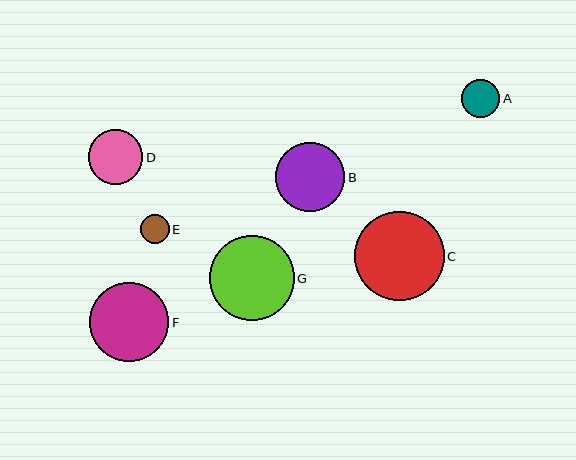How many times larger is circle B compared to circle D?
Circle B is approximately 1.3 times the size of circle D.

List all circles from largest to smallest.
From largest to smallest: C, G, F, B, D, A, E.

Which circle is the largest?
Circle C is the largest with a size of approximately 90 pixels.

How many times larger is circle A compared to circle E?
Circle A is approximately 1.3 times the size of circle E.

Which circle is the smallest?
Circle E is the smallest with a size of approximately 29 pixels.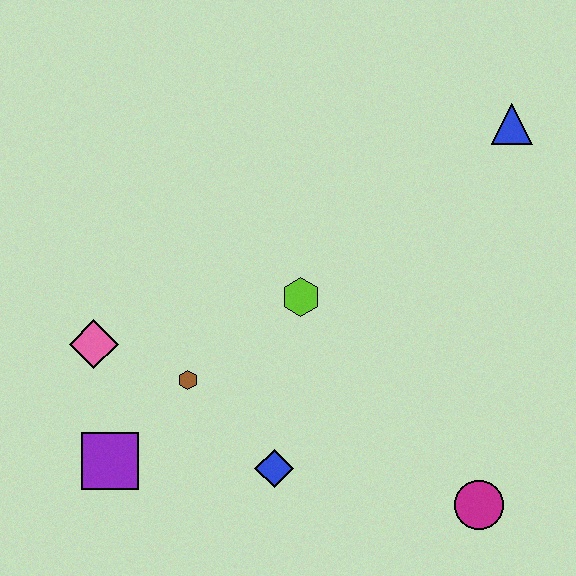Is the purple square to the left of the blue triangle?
Yes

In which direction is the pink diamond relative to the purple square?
The pink diamond is above the purple square.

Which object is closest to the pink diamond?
The brown hexagon is closest to the pink diamond.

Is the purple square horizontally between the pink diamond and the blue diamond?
Yes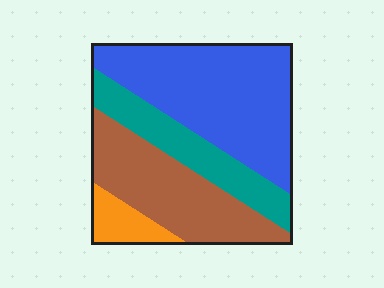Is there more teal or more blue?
Blue.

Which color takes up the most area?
Blue, at roughly 45%.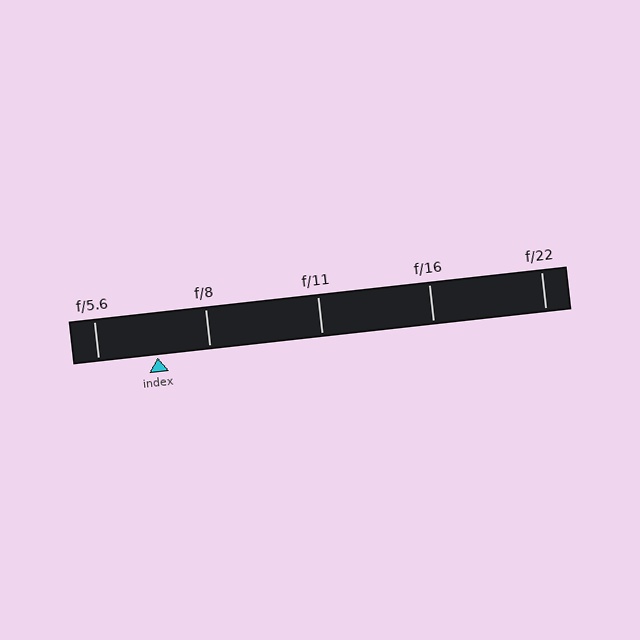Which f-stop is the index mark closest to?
The index mark is closest to f/8.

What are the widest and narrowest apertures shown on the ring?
The widest aperture shown is f/5.6 and the narrowest is f/22.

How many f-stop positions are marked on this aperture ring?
There are 5 f-stop positions marked.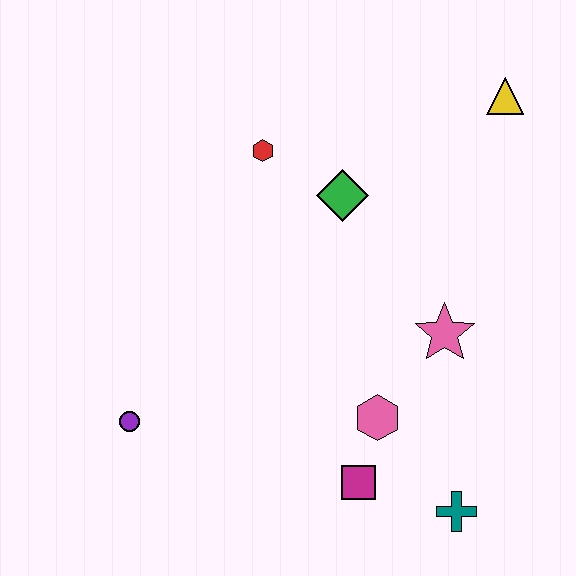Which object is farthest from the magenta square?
The yellow triangle is farthest from the magenta square.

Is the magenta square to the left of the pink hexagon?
Yes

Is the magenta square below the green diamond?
Yes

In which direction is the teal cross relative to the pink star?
The teal cross is below the pink star.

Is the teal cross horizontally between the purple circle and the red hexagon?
No